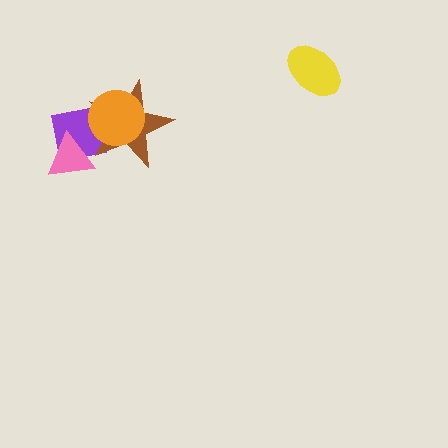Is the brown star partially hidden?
Yes, it is partially covered by another shape.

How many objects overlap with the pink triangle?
1 object overlaps with the pink triangle.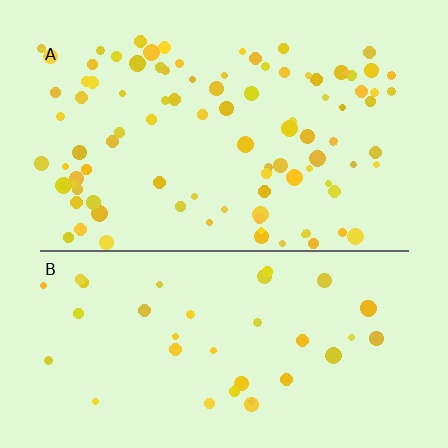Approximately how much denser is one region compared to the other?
Approximately 2.5× — region A over region B.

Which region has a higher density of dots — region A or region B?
A (the top).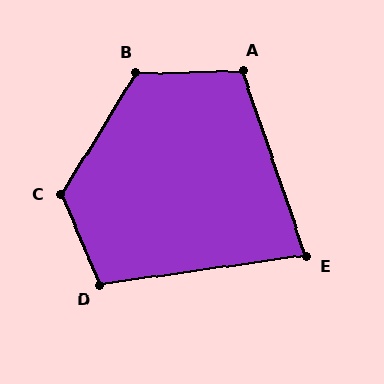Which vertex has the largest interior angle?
C, at approximately 125 degrees.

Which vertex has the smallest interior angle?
E, at approximately 79 degrees.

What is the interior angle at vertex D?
Approximately 105 degrees (obtuse).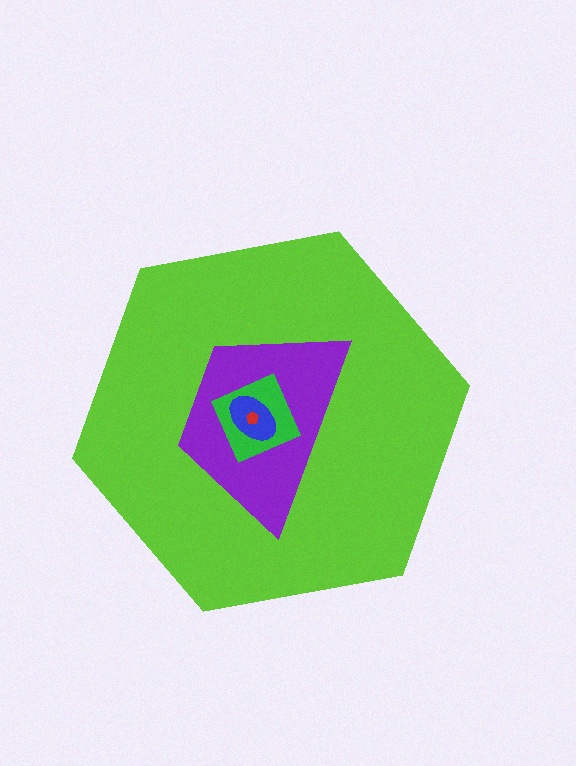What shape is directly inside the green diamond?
The blue ellipse.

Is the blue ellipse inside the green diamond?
Yes.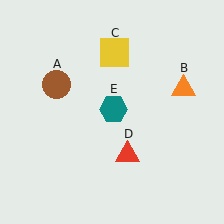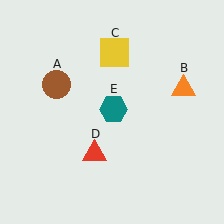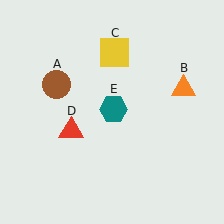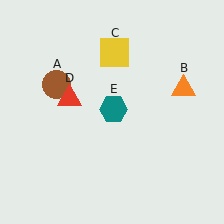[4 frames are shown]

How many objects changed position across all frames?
1 object changed position: red triangle (object D).